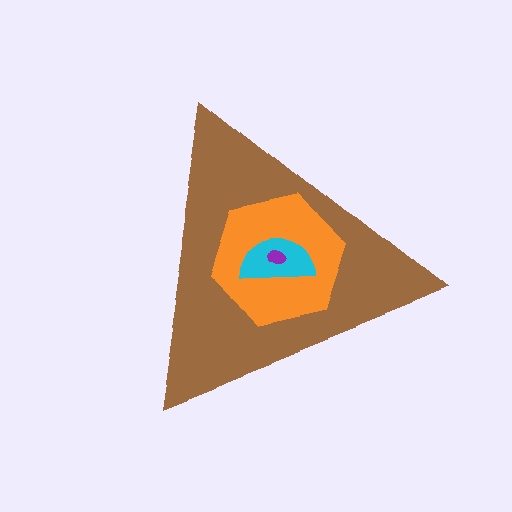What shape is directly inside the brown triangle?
The orange hexagon.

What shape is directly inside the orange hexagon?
The cyan semicircle.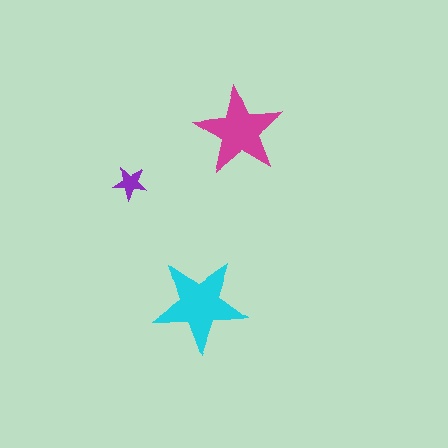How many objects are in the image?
There are 3 objects in the image.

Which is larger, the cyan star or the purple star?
The cyan one.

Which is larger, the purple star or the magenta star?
The magenta one.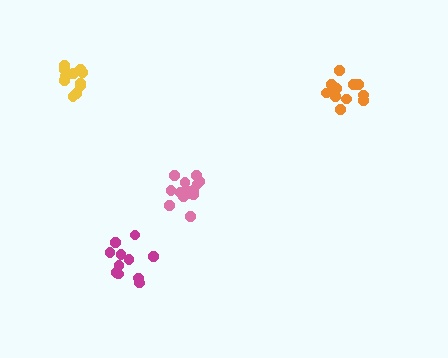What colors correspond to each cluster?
The clusters are colored: magenta, pink, orange, yellow.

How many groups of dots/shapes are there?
There are 4 groups.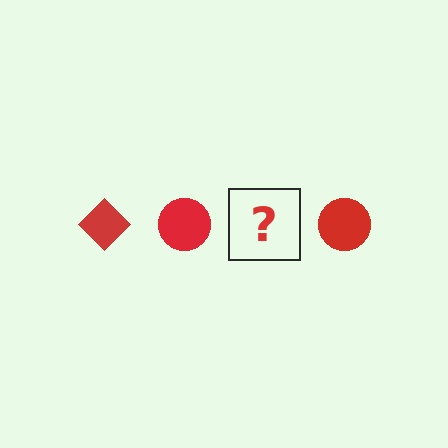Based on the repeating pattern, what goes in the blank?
The blank should be a red diamond.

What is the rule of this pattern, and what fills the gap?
The rule is that the pattern cycles through diamond, circle shapes in red. The gap should be filled with a red diamond.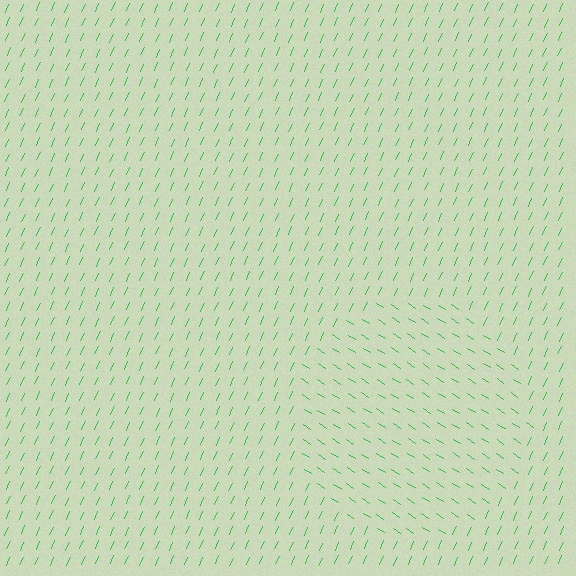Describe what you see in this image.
The image is filled with small green line segments. A circle region in the image has lines oriented differently from the surrounding lines, creating a visible texture boundary.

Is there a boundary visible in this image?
Yes, there is a texture boundary formed by a change in line orientation.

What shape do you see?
I see a circle.